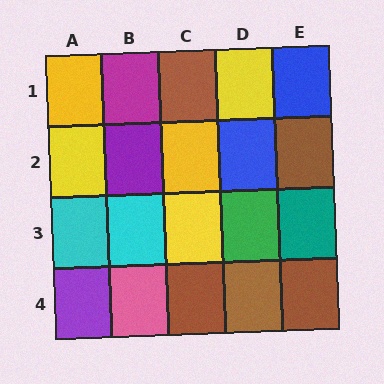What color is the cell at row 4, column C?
Brown.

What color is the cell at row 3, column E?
Teal.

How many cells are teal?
1 cell is teal.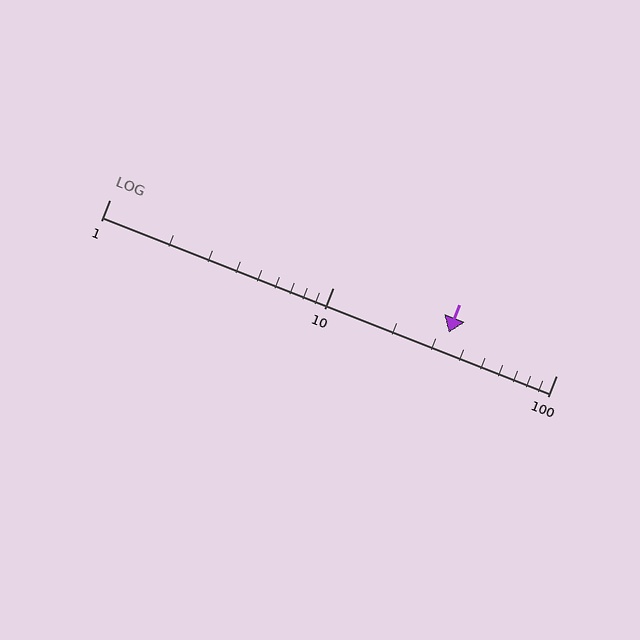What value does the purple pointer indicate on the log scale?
The pointer indicates approximately 33.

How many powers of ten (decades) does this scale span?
The scale spans 2 decades, from 1 to 100.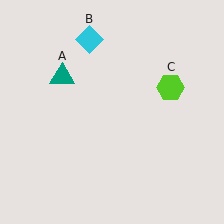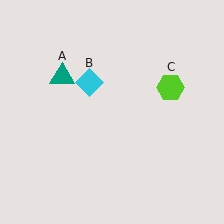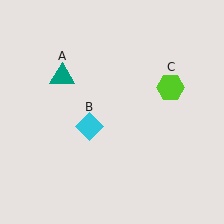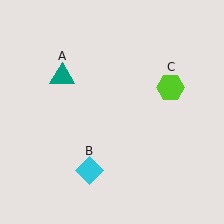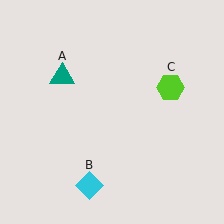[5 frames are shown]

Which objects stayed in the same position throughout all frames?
Teal triangle (object A) and lime hexagon (object C) remained stationary.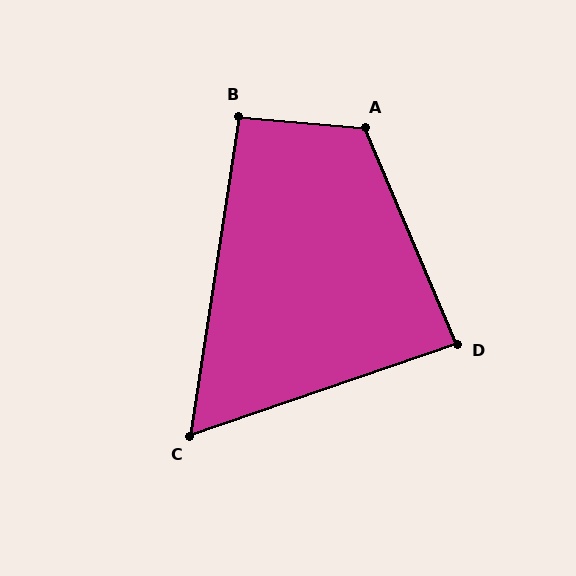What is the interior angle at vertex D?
Approximately 86 degrees (approximately right).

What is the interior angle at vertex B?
Approximately 94 degrees (approximately right).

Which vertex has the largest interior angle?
A, at approximately 118 degrees.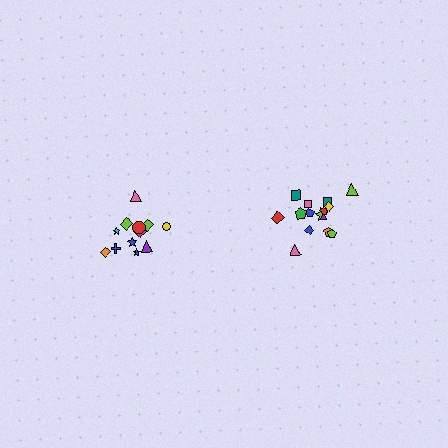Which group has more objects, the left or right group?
The right group.